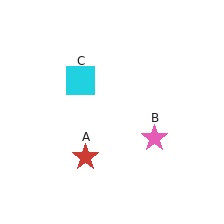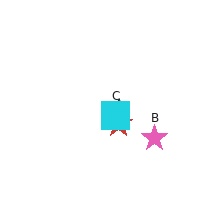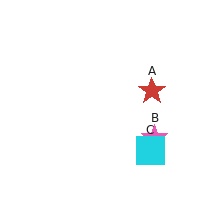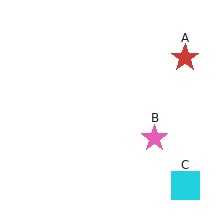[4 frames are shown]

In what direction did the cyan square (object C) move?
The cyan square (object C) moved down and to the right.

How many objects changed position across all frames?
2 objects changed position: red star (object A), cyan square (object C).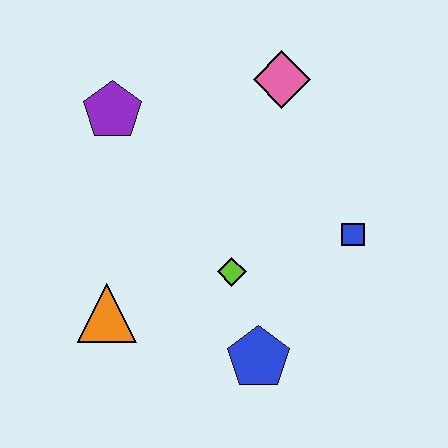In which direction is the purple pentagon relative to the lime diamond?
The purple pentagon is above the lime diamond.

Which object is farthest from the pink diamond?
The orange triangle is farthest from the pink diamond.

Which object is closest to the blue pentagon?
The lime diamond is closest to the blue pentagon.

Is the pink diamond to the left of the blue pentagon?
No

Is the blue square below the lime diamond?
No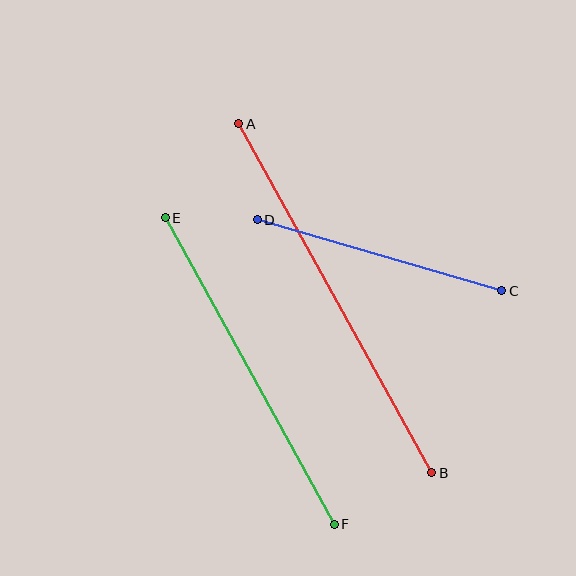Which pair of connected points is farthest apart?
Points A and B are farthest apart.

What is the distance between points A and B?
The distance is approximately 399 pixels.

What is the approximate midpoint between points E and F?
The midpoint is at approximately (250, 371) pixels.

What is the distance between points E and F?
The distance is approximately 350 pixels.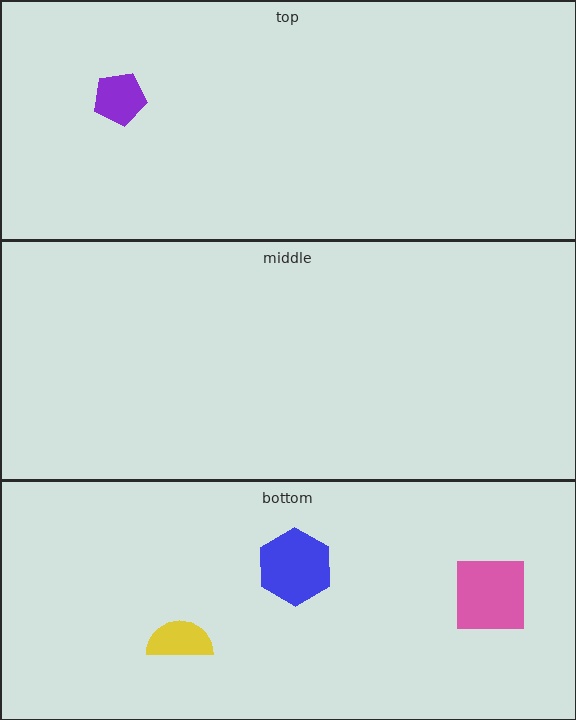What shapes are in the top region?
The purple pentagon.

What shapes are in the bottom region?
The pink square, the yellow semicircle, the blue hexagon.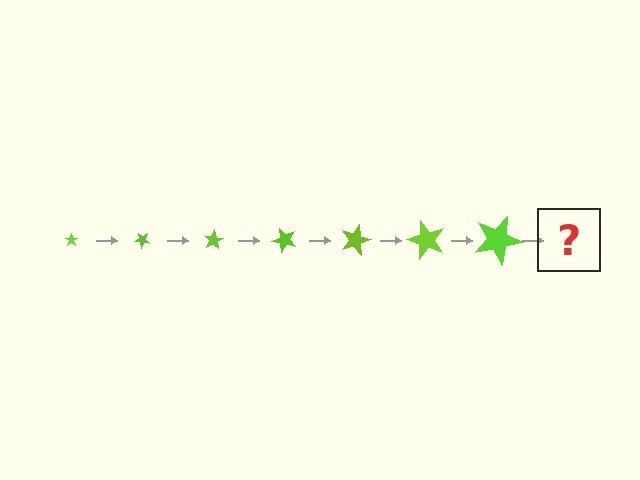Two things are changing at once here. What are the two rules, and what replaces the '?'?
The two rules are that the star grows larger each step and it rotates 40 degrees each step. The '?' should be a star, larger than the previous one and rotated 280 degrees from the start.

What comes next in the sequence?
The next element should be a star, larger than the previous one and rotated 280 degrees from the start.